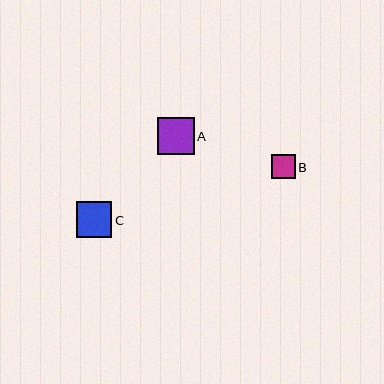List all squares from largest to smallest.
From largest to smallest: A, C, B.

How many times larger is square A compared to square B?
Square A is approximately 1.6 times the size of square B.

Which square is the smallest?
Square B is the smallest with a size of approximately 23 pixels.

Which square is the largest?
Square A is the largest with a size of approximately 37 pixels.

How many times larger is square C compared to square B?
Square C is approximately 1.5 times the size of square B.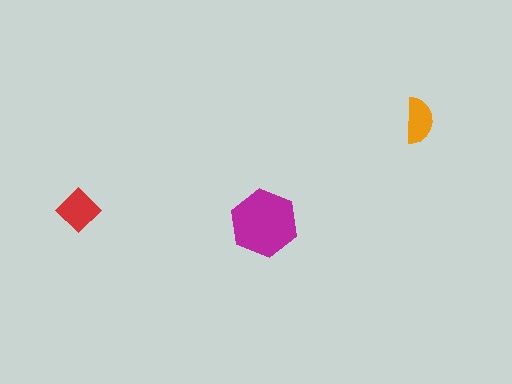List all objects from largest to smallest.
The magenta hexagon, the red diamond, the orange semicircle.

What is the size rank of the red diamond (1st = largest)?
2nd.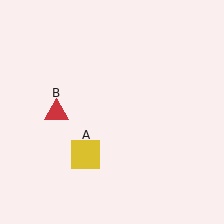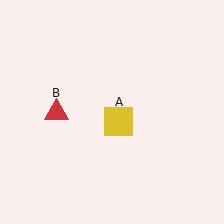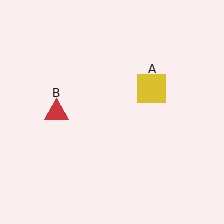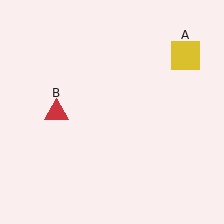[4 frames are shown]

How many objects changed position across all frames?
1 object changed position: yellow square (object A).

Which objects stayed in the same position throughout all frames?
Red triangle (object B) remained stationary.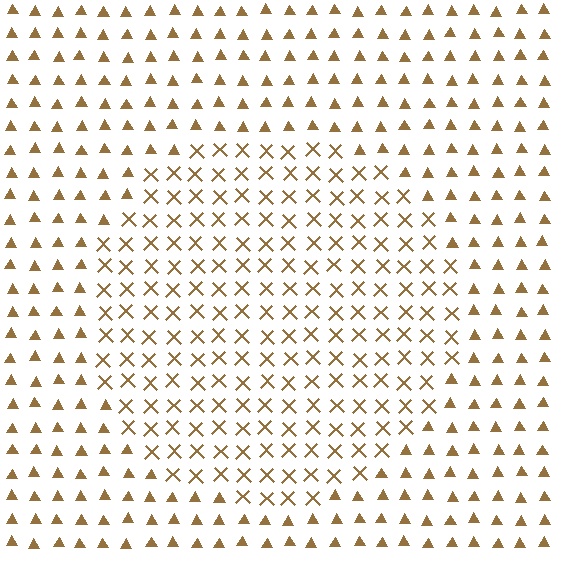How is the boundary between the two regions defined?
The boundary is defined by a change in element shape: X marks inside vs. triangles outside. All elements share the same color and spacing.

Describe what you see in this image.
The image is filled with small brown elements arranged in a uniform grid. A circle-shaped region contains X marks, while the surrounding area contains triangles. The boundary is defined purely by the change in element shape.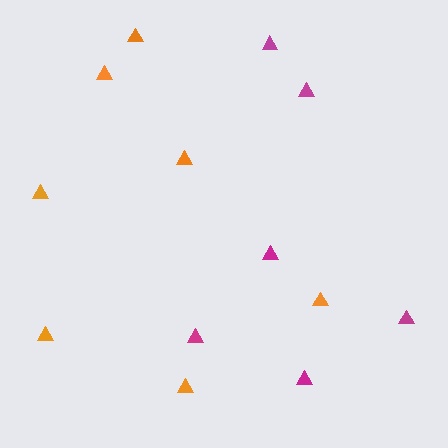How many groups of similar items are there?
There are 2 groups: one group of orange triangles (7) and one group of magenta triangles (6).